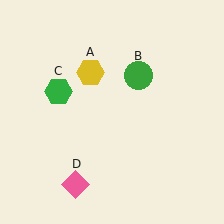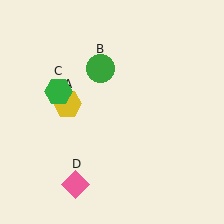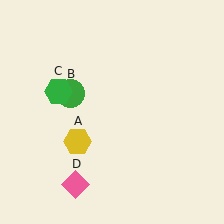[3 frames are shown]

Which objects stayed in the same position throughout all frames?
Green hexagon (object C) and pink diamond (object D) remained stationary.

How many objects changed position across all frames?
2 objects changed position: yellow hexagon (object A), green circle (object B).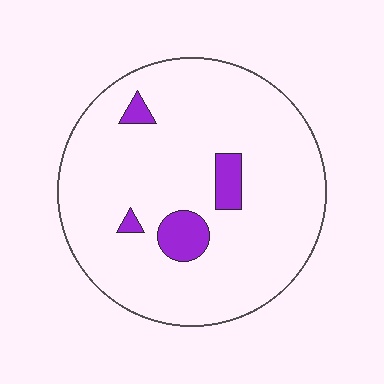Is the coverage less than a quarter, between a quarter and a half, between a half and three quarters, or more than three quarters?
Less than a quarter.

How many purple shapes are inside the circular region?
4.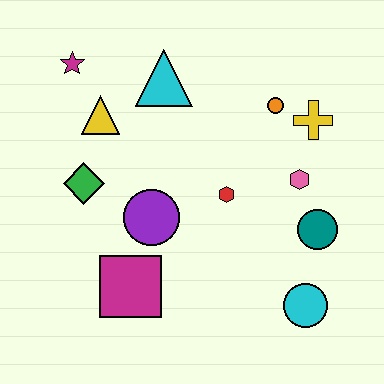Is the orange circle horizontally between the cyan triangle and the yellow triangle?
No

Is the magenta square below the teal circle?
Yes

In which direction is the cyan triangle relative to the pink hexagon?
The cyan triangle is to the left of the pink hexagon.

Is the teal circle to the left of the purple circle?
No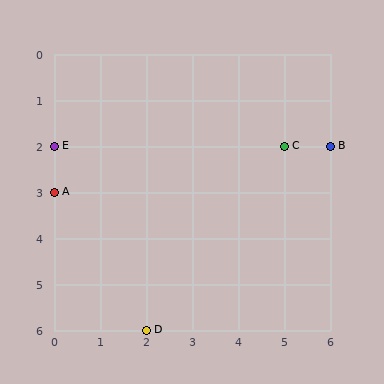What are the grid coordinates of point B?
Point B is at grid coordinates (6, 2).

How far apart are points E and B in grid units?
Points E and B are 6 columns apart.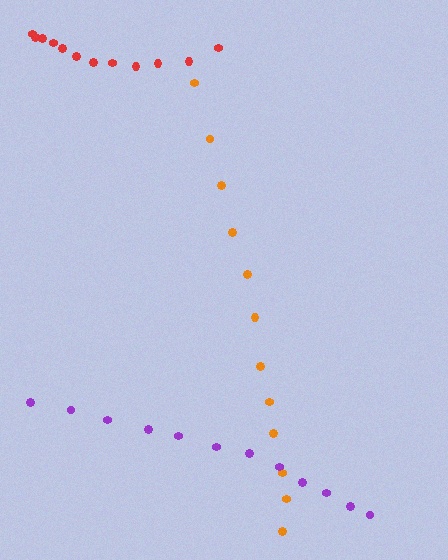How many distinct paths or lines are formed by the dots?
There are 3 distinct paths.